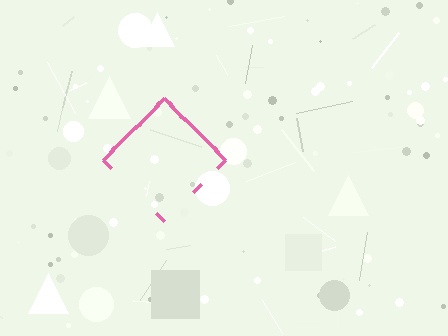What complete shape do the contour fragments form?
The contour fragments form a diamond.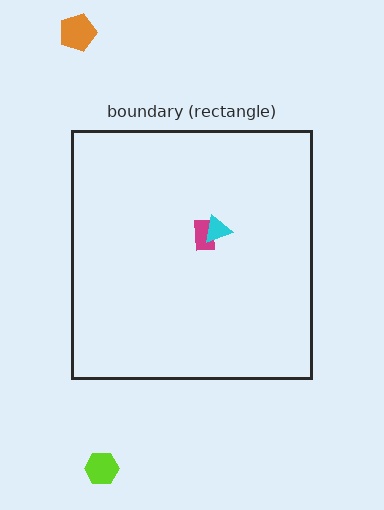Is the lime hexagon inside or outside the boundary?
Outside.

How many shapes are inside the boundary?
2 inside, 2 outside.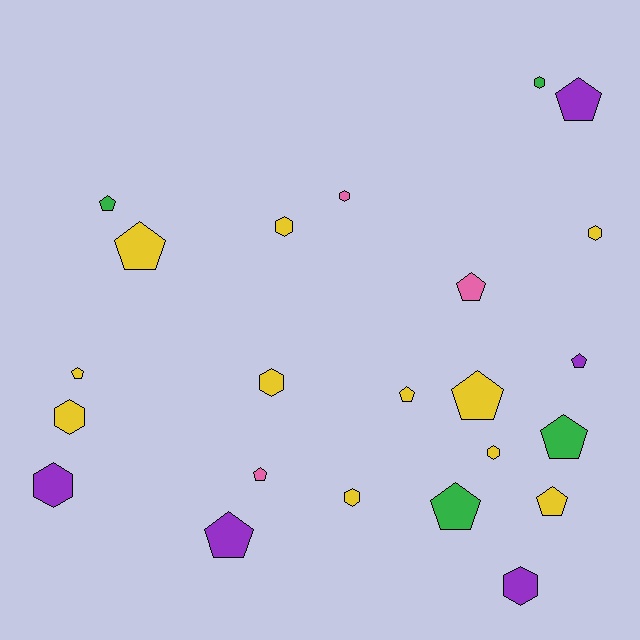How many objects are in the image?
There are 23 objects.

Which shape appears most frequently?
Pentagon, with 13 objects.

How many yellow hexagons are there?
There are 6 yellow hexagons.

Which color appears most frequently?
Yellow, with 11 objects.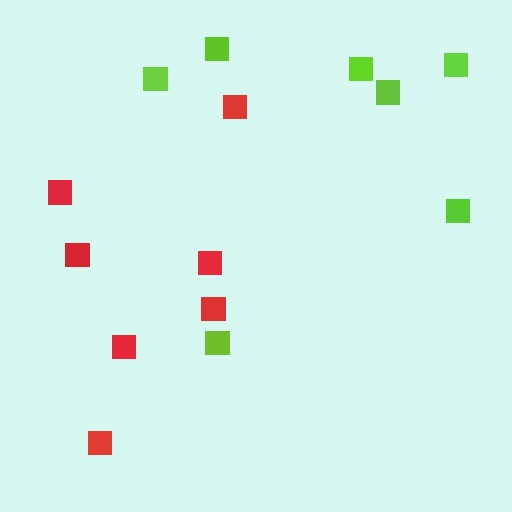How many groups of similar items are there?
There are 2 groups: one group of red squares (7) and one group of lime squares (7).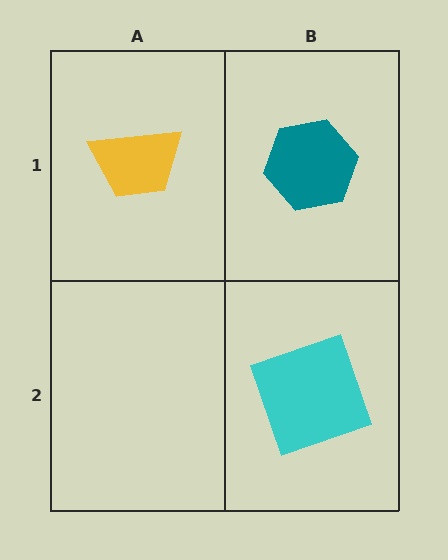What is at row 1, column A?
A yellow trapezoid.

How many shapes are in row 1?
2 shapes.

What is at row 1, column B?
A teal hexagon.